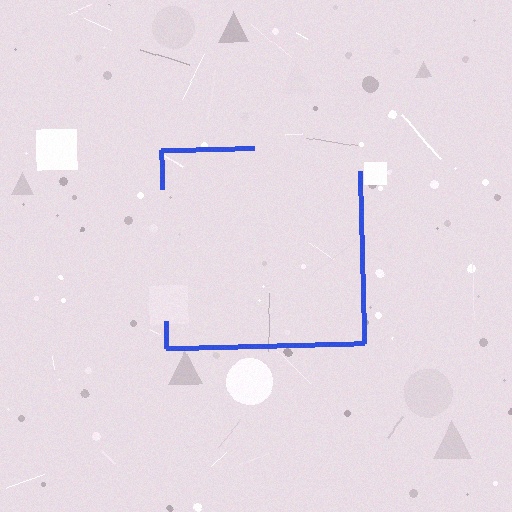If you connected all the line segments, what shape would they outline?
They would outline a square.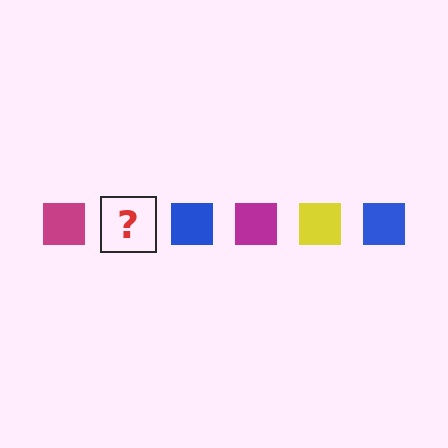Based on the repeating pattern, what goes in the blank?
The blank should be a yellow square.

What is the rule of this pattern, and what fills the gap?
The rule is that the pattern cycles through magenta, yellow, blue squares. The gap should be filled with a yellow square.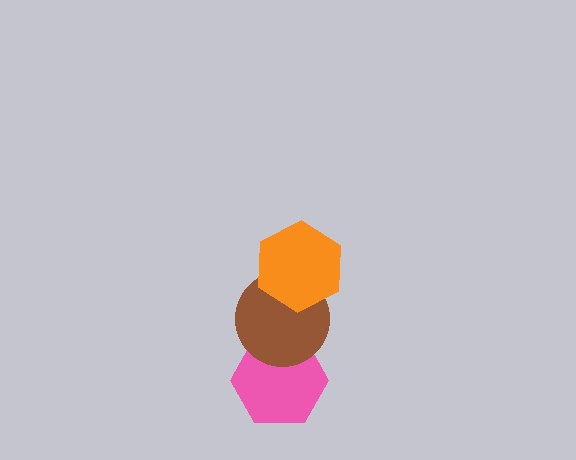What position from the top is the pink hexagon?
The pink hexagon is 3rd from the top.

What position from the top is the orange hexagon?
The orange hexagon is 1st from the top.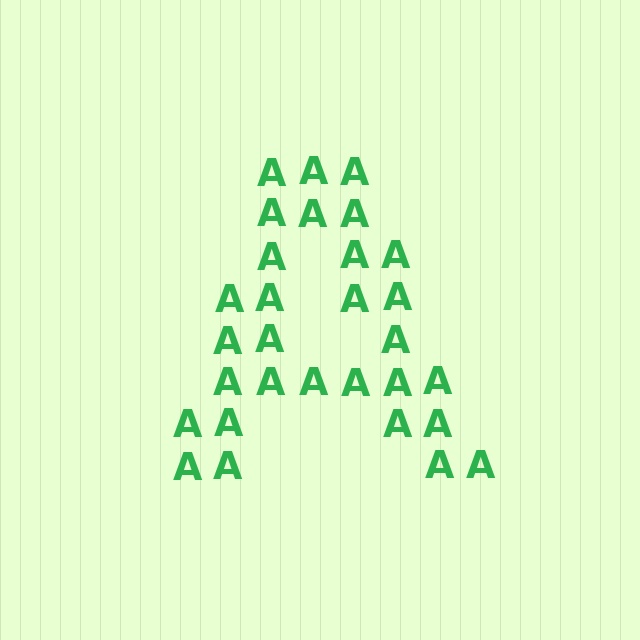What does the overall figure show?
The overall figure shows the letter A.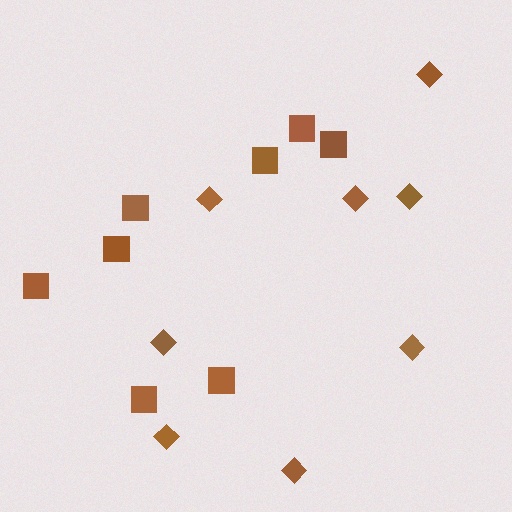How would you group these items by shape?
There are 2 groups: one group of diamonds (8) and one group of squares (8).